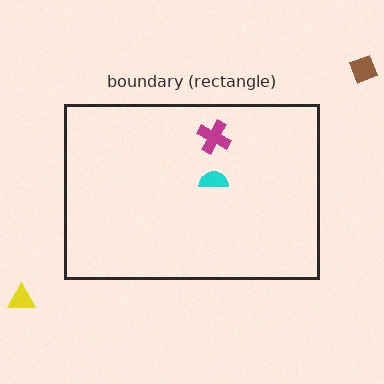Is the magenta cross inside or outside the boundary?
Inside.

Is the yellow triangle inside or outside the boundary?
Outside.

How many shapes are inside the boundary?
2 inside, 2 outside.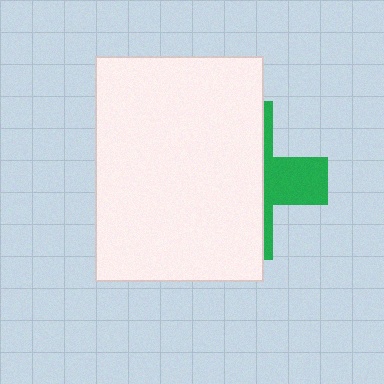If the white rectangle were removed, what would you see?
You would see the complete green cross.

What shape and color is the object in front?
The object in front is a white rectangle.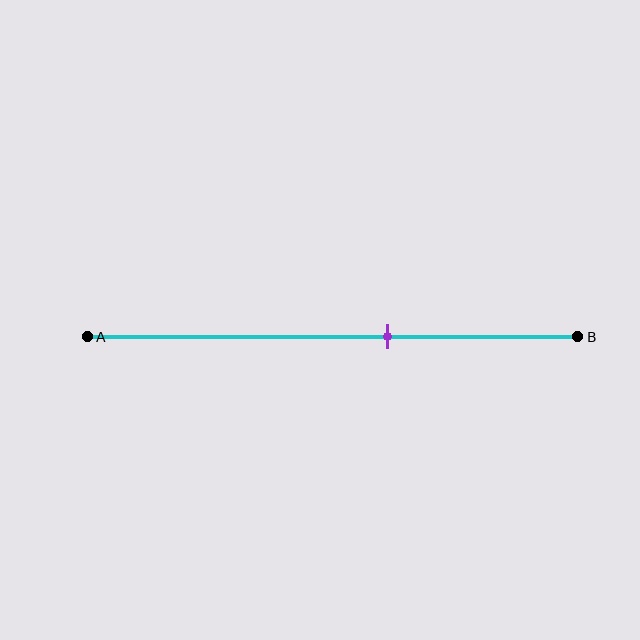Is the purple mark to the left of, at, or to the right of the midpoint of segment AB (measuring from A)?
The purple mark is to the right of the midpoint of segment AB.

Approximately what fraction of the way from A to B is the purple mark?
The purple mark is approximately 60% of the way from A to B.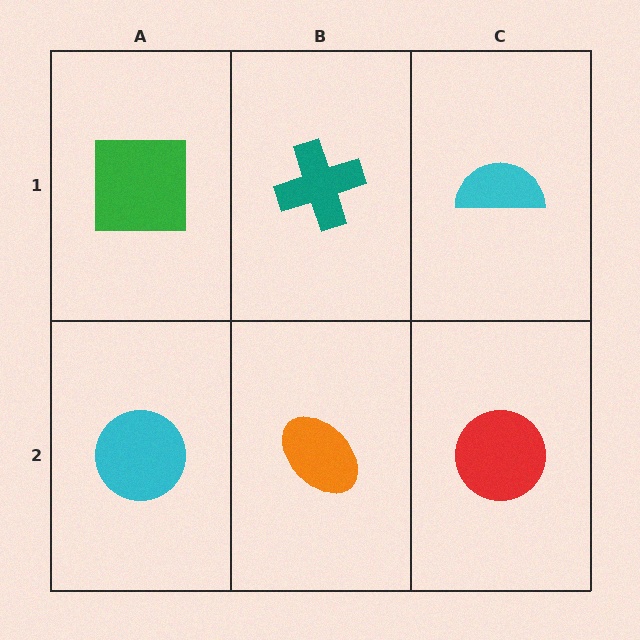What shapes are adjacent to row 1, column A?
A cyan circle (row 2, column A), a teal cross (row 1, column B).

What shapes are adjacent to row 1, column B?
An orange ellipse (row 2, column B), a green square (row 1, column A), a cyan semicircle (row 1, column C).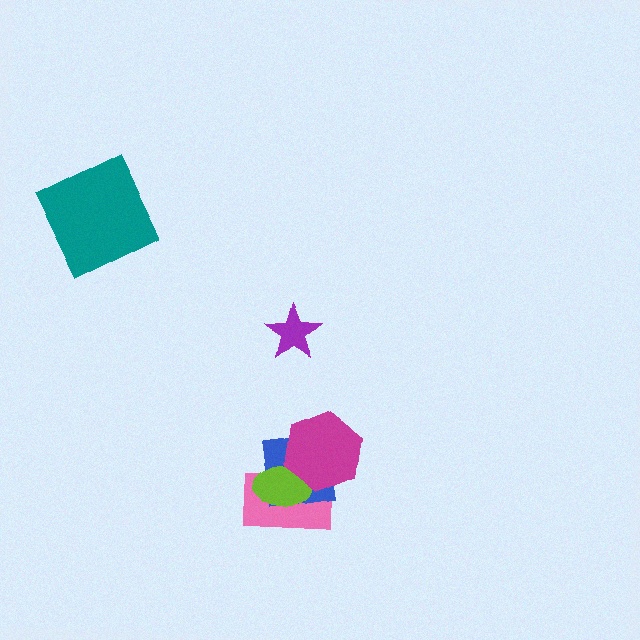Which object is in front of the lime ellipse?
The magenta hexagon is in front of the lime ellipse.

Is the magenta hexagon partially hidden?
No, no other shape covers it.